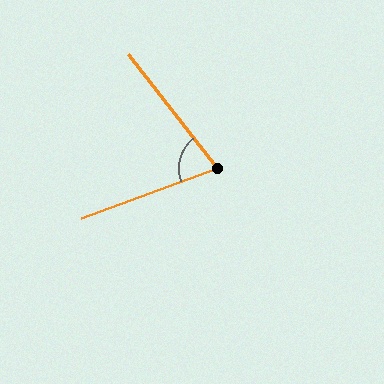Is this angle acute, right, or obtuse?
It is acute.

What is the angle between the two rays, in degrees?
Approximately 72 degrees.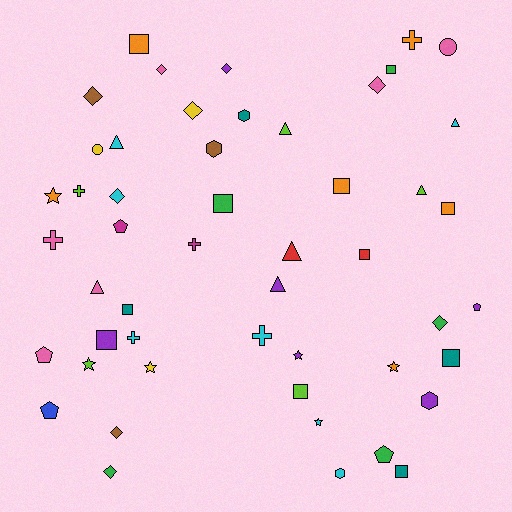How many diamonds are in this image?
There are 9 diamonds.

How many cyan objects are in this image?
There are 7 cyan objects.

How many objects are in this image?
There are 50 objects.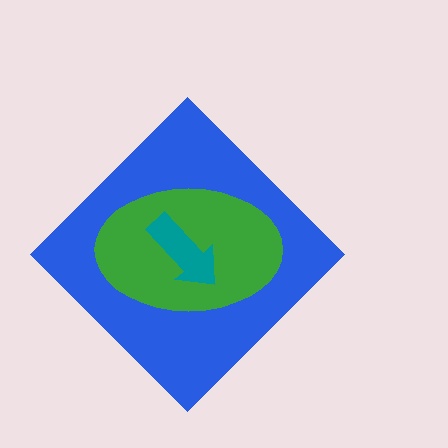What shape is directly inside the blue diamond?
The green ellipse.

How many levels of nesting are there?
3.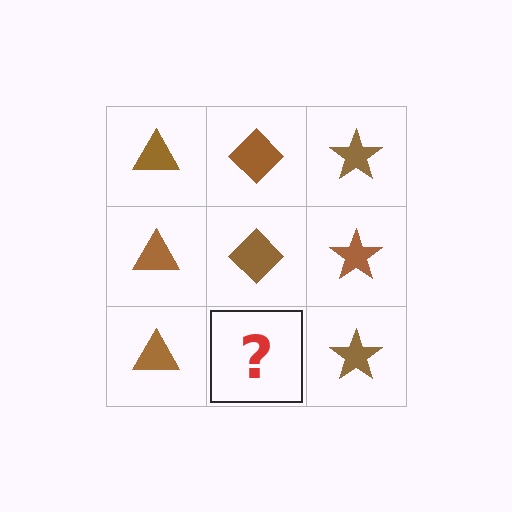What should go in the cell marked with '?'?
The missing cell should contain a brown diamond.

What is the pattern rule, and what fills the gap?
The rule is that each column has a consistent shape. The gap should be filled with a brown diamond.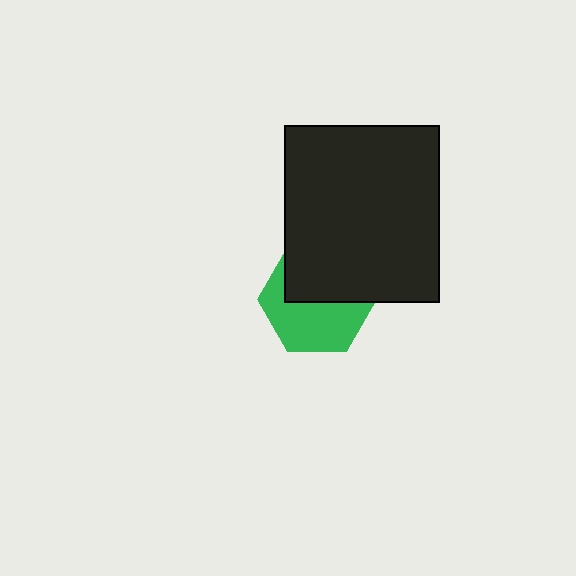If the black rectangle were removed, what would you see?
You would see the complete green hexagon.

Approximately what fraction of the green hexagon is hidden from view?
Roughly 47% of the green hexagon is hidden behind the black rectangle.